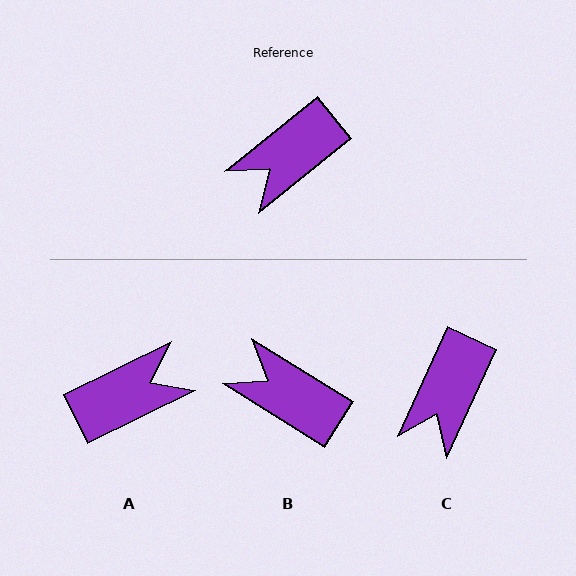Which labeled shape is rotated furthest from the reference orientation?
A, about 167 degrees away.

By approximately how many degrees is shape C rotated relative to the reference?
Approximately 27 degrees counter-clockwise.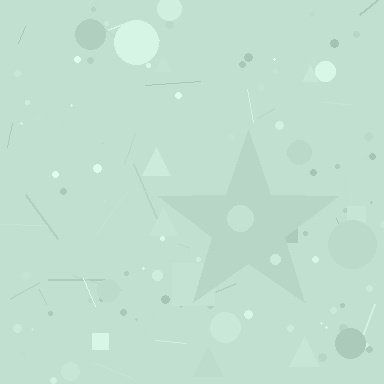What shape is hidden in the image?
A star is hidden in the image.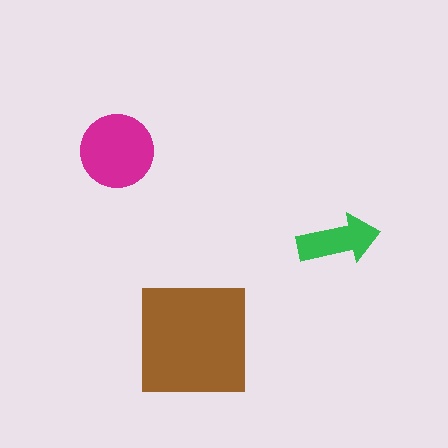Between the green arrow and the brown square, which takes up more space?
The brown square.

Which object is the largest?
The brown square.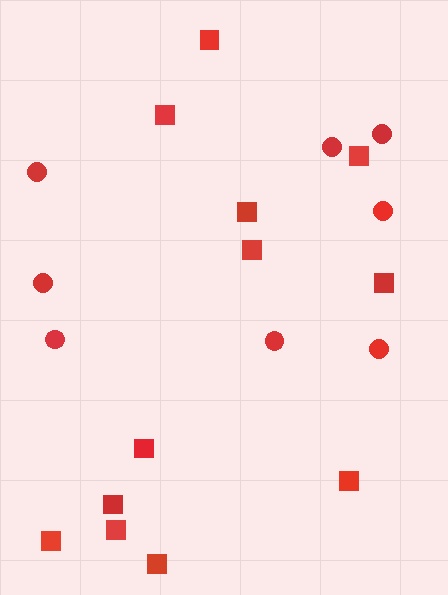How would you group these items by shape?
There are 2 groups: one group of squares (12) and one group of circles (8).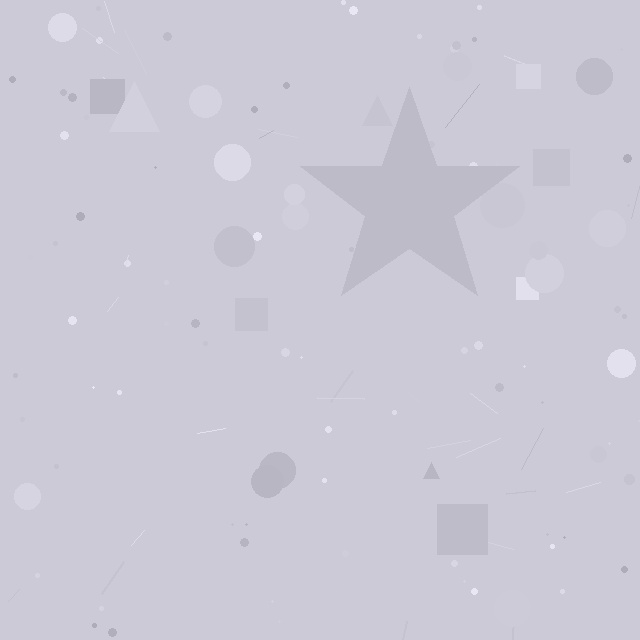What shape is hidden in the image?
A star is hidden in the image.